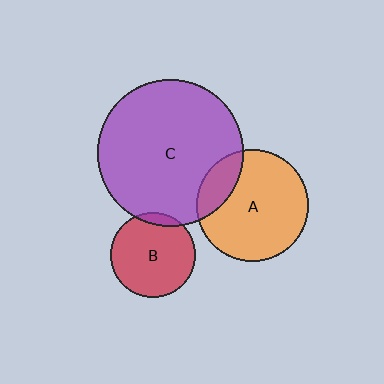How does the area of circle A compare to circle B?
Approximately 1.7 times.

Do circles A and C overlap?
Yes.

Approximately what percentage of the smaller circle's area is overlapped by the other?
Approximately 20%.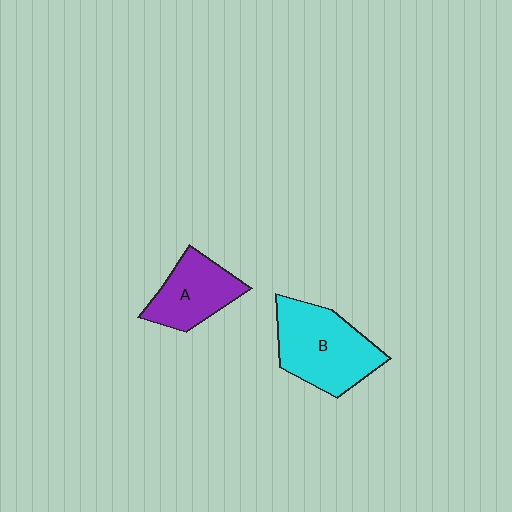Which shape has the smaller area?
Shape A (purple).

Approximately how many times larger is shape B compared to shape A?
Approximately 1.4 times.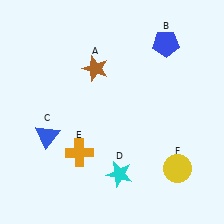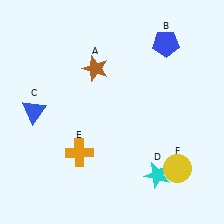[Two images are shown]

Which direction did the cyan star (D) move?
The cyan star (D) moved right.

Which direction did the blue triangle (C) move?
The blue triangle (C) moved up.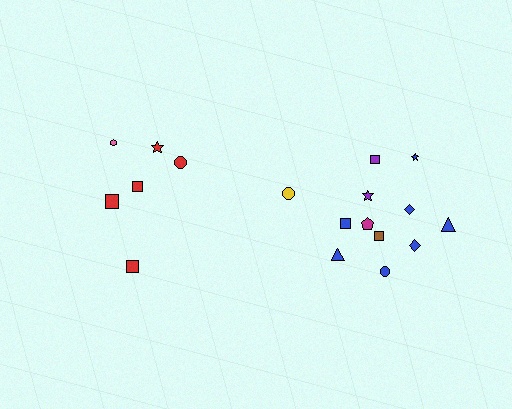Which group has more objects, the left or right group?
The right group.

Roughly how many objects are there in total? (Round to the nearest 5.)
Roughly 20 objects in total.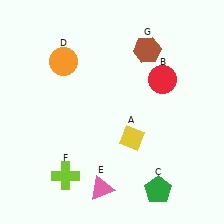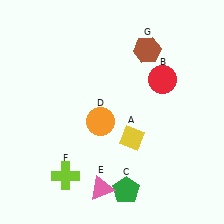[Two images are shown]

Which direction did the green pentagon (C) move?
The green pentagon (C) moved left.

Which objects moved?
The objects that moved are: the green pentagon (C), the orange circle (D).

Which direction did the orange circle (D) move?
The orange circle (D) moved down.